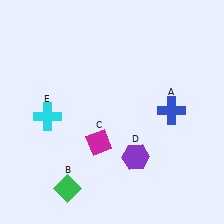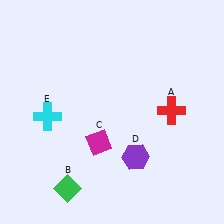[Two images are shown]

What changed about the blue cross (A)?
In Image 1, A is blue. In Image 2, it changed to red.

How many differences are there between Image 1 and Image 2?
There is 1 difference between the two images.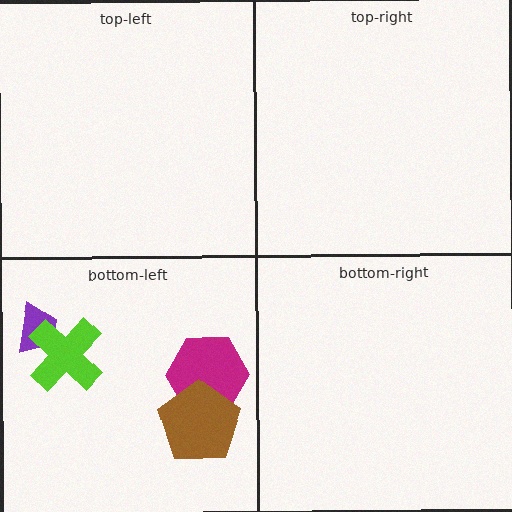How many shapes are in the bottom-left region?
4.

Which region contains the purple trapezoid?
The bottom-left region.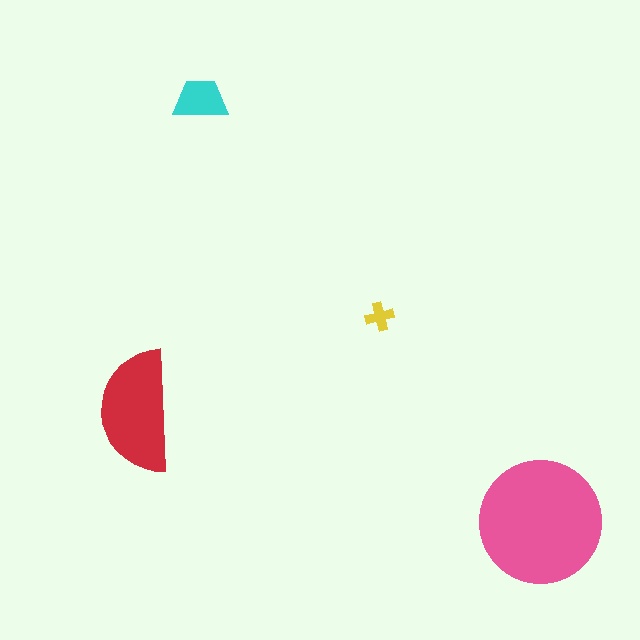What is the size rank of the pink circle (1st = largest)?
1st.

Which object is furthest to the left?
The red semicircle is leftmost.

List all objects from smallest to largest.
The yellow cross, the cyan trapezoid, the red semicircle, the pink circle.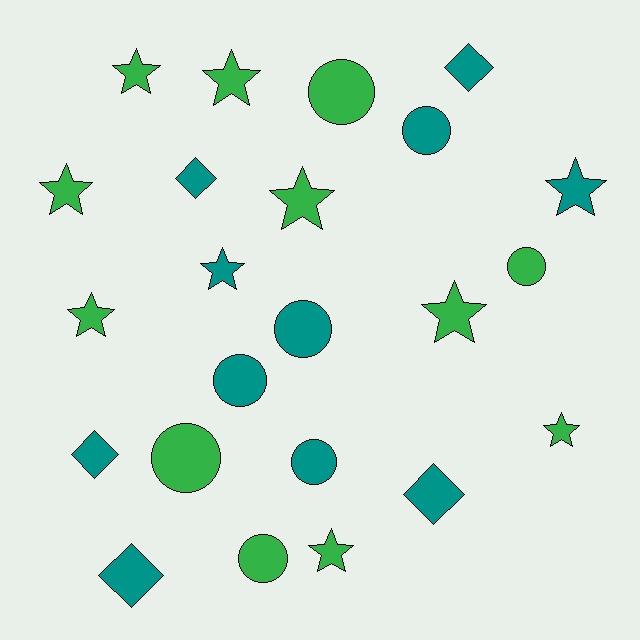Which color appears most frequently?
Green, with 12 objects.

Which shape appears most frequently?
Star, with 10 objects.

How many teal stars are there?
There are 2 teal stars.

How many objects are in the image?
There are 23 objects.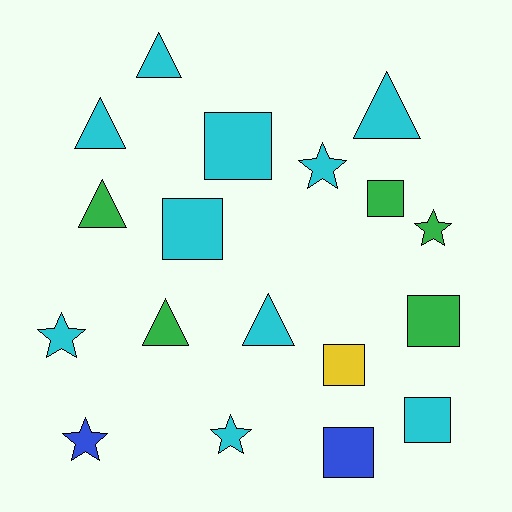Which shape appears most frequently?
Square, with 7 objects.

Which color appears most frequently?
Cyan, with 10 objects.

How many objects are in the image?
There are 18 objects.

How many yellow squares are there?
There is 1 yellow square.